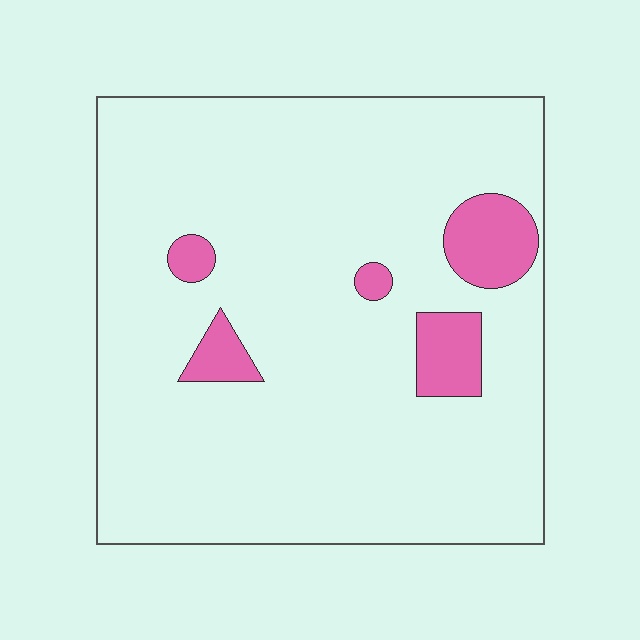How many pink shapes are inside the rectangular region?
5.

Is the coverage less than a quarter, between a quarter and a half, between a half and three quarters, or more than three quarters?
Less than a quarter.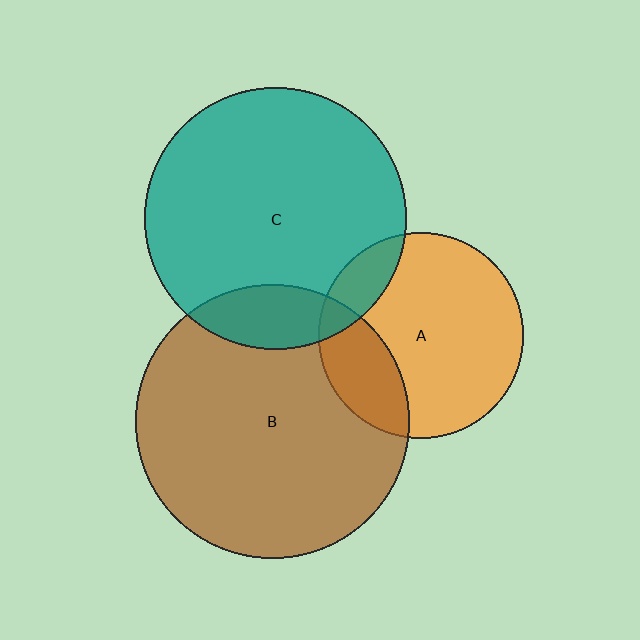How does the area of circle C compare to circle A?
Approximately 1.6 times.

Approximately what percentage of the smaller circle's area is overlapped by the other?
Approximately 15%.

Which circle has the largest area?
Circle B (brown).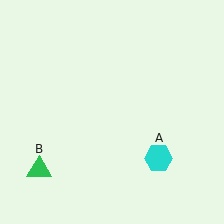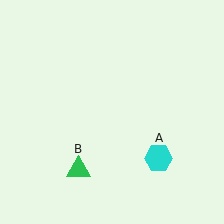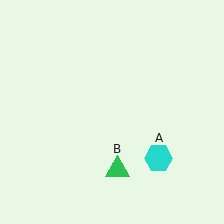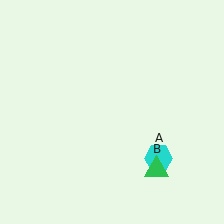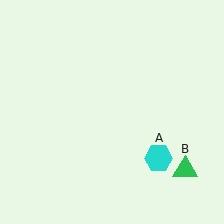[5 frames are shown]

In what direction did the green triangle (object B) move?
The green triangle (object B) moved right.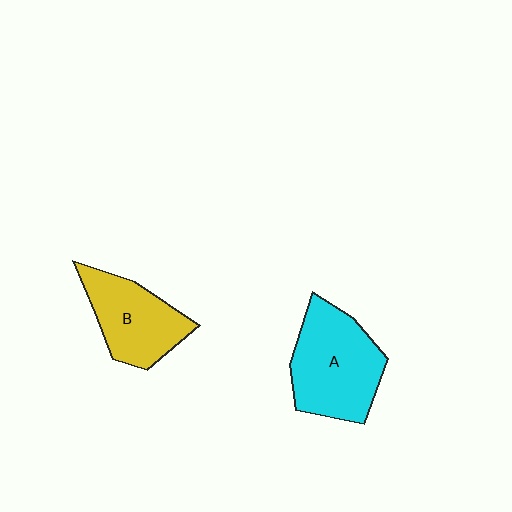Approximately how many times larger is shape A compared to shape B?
Approximately 1.3 times.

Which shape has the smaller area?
Shape B (yellow).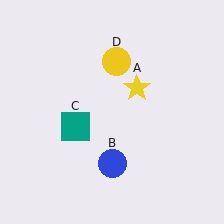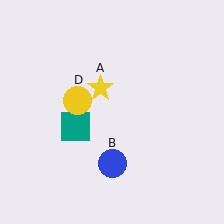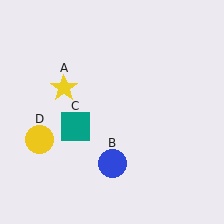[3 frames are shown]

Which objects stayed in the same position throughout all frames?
Blue circle (object B) and teal square (object C) remained stationary.